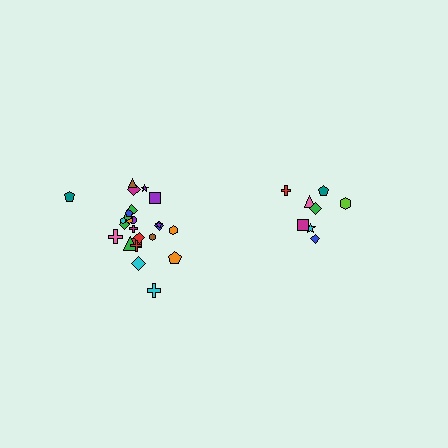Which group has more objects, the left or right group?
The left group.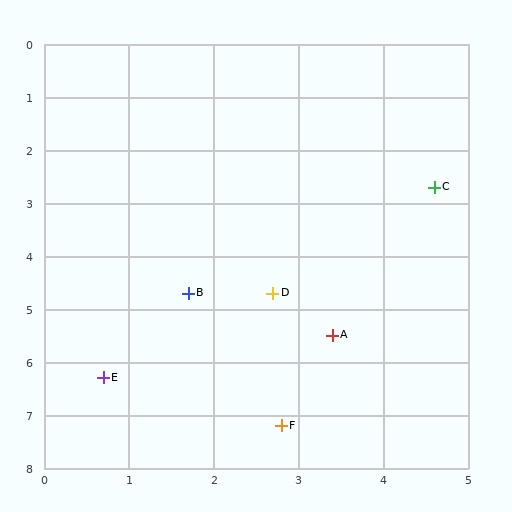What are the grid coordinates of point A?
Point A is at approximately (3.4, 5.5).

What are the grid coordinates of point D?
Point D is at approximately (2.7, 4.7).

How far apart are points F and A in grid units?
Points F and A are about 1.8 grid units apart.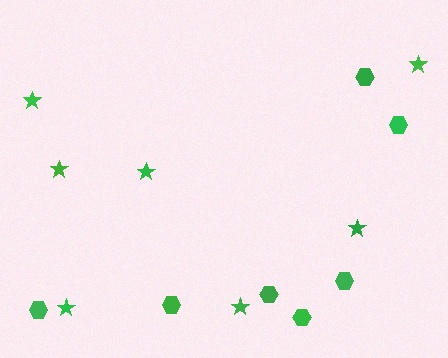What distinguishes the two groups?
There are 2 groups: one group of stars (7) and one group of hexagons (7).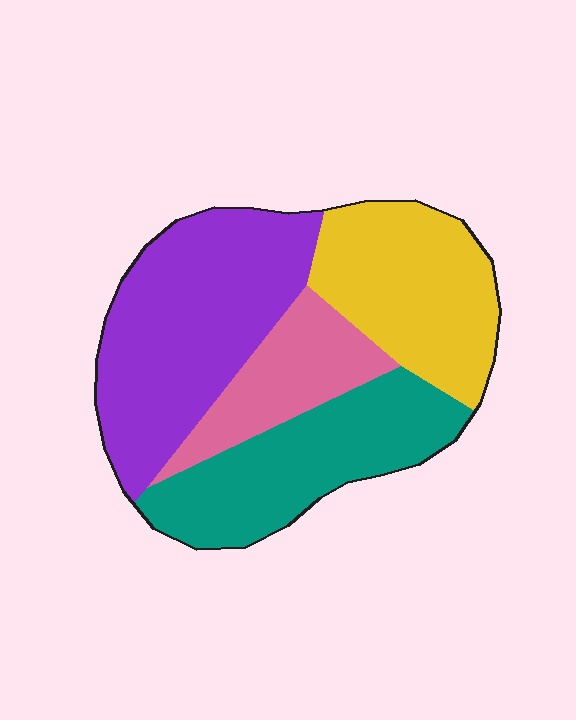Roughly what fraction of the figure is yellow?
Yellow covers 25% of the figure.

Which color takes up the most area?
Purple, at roughly 35%.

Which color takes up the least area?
Pink, at roughly 15%.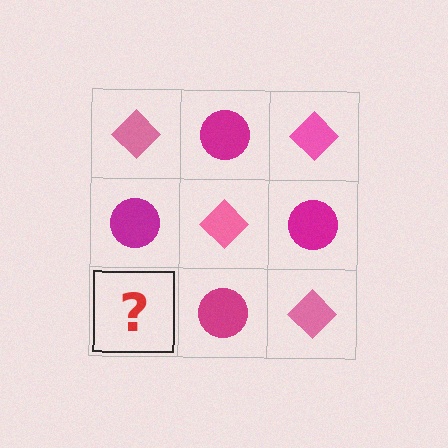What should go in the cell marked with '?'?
The missing cell should contain a pink diamond.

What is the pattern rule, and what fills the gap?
The rule is that it alternates pink diamond and magenta circle in a checkerboard pattern. The gap should be filled with a pink diamond.